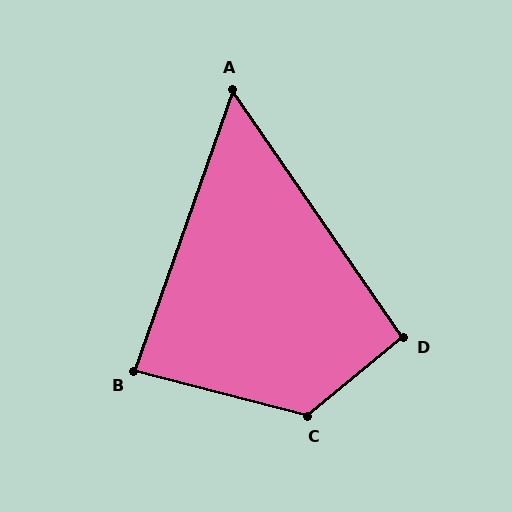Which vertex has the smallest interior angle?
A, at approximately 54 degrees.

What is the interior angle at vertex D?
Approximately 95 degrees (approximately right).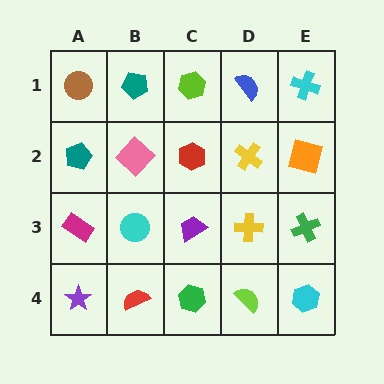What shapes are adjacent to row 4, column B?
A cyan circle (row 3, column B), a purple star (row 4, column A), a green hexagon (row 4, column C).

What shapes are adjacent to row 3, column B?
A pink diamond (row 2, column B), a red semicircle (row 4, column B), a magenta rectangle (row 3, column A), a purple trapezoid (row 3, column C).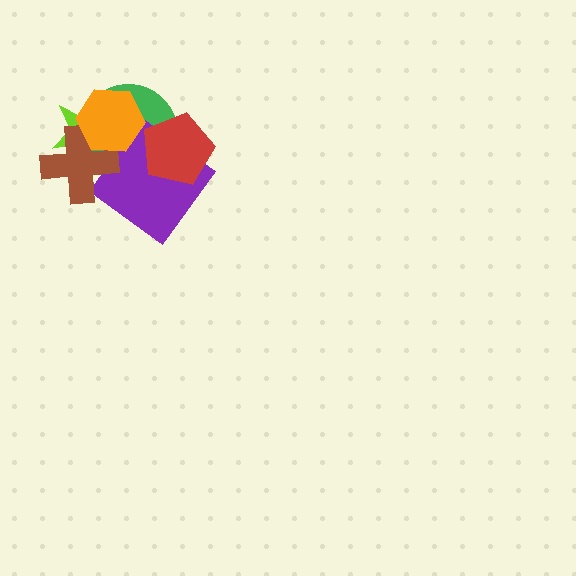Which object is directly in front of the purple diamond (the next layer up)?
The brown cross is directly in front of the purple diamond.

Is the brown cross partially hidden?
Yes, it is partially covered by another shape.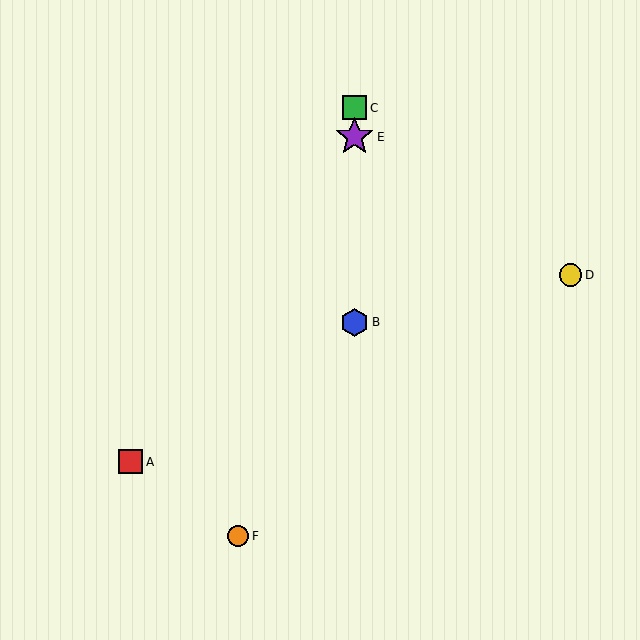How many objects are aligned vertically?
3 objects (B, C, E) are aligned vertically.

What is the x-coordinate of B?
Object B is at x≈355.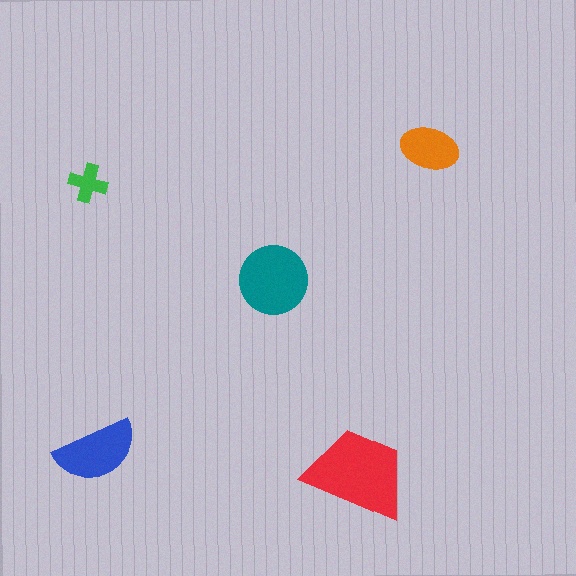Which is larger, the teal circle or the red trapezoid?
The red trapezoid.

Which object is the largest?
The red trapezoid.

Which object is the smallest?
The green cross.